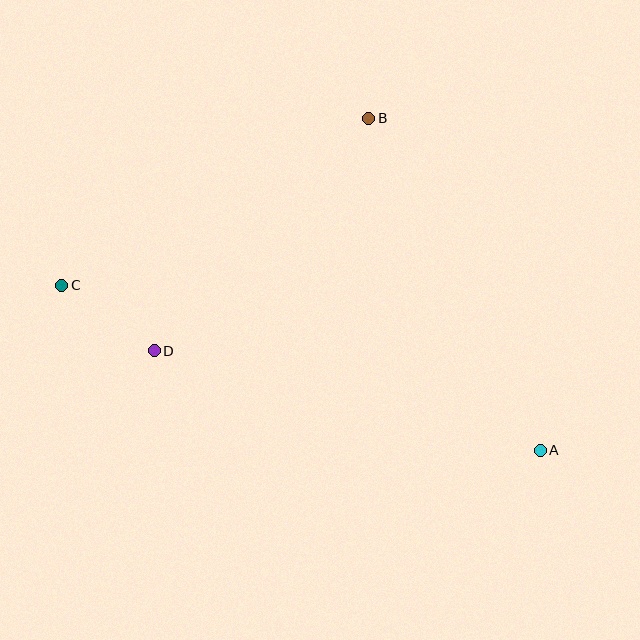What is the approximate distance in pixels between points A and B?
The distance between A and B is approximately 374 pixels.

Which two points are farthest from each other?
Points A and C are farthest from each other.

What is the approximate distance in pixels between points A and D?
The distance between A and D is approximately 399 pixels.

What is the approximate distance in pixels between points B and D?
The distance between B and D is approximately 316 pixels.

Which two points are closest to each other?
Points C and D are closest to each other.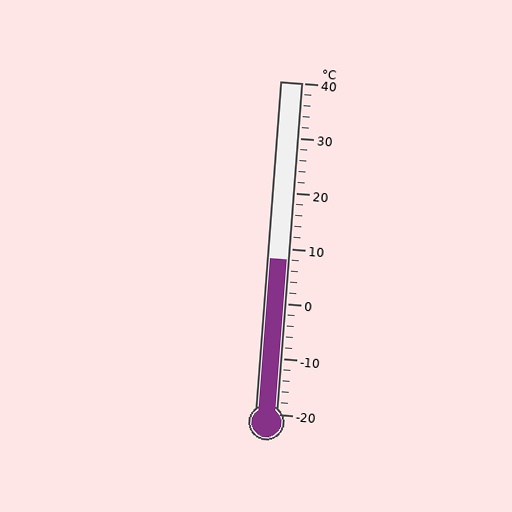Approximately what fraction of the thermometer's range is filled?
The thermometer is filled to approximately 45% of its range.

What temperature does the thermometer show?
The thermometer shows approximately 8°C.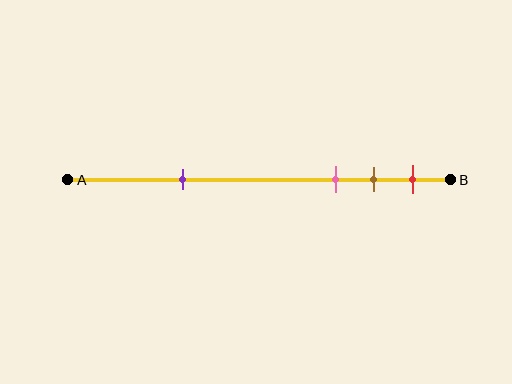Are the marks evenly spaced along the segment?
No, the marks are not evenly spaced.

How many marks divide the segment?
There are 4 marks dividing the segment.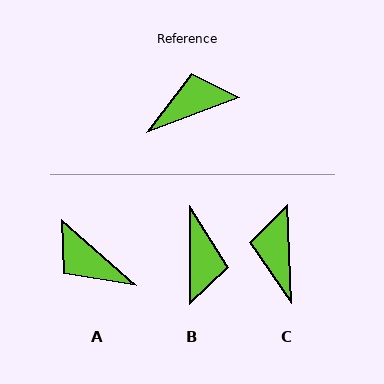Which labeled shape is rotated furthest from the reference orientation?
A, about 118 degrees away.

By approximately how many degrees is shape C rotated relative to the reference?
Approximately 71 degrees counter-clockwise.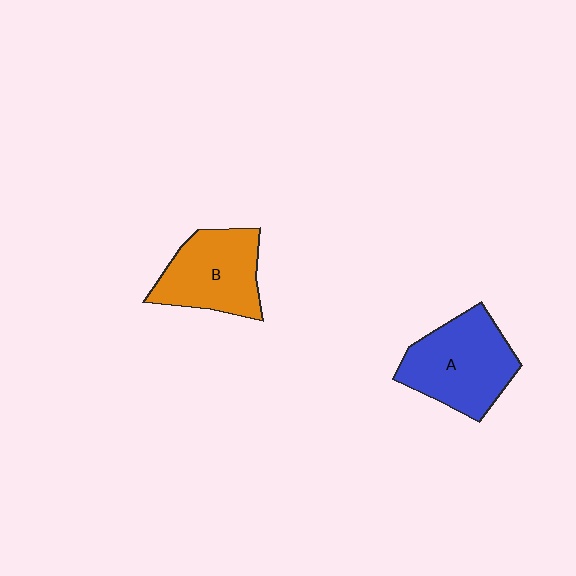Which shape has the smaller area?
Shape B (orange).